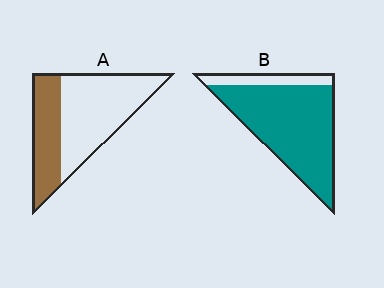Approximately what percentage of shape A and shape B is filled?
A is approximately 35% and B is approximately 85%.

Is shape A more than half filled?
No.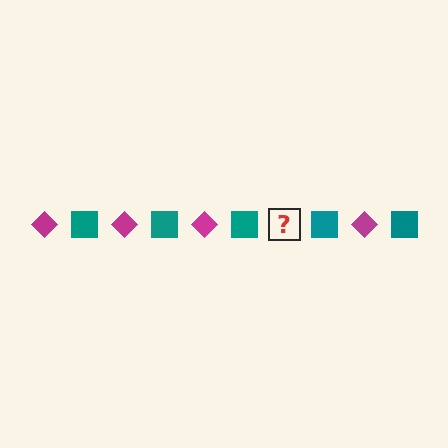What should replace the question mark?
The question mark should be replaced with a magenta diamond.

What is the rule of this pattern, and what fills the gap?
The rule is that the pattern alternates between magenta diamond and teal square. The gap should be filled with a magenta diamond.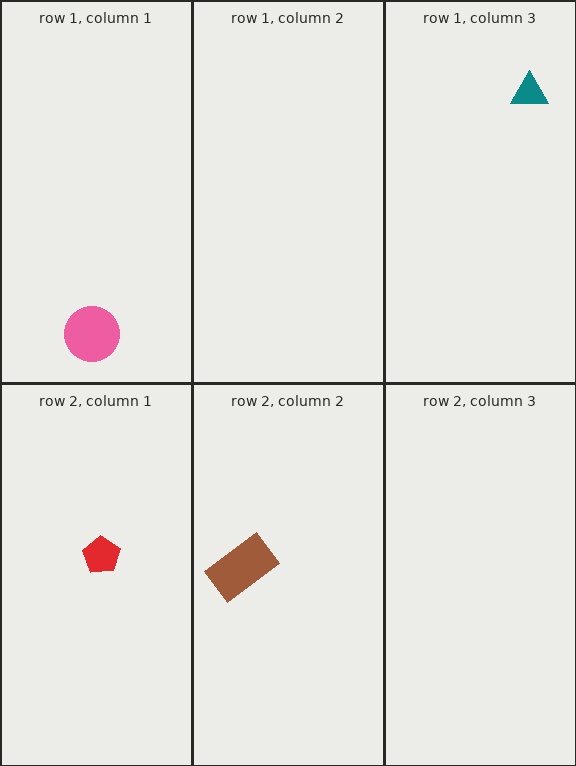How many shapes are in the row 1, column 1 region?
1.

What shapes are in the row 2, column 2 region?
The brown rectangle.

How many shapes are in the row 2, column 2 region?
1.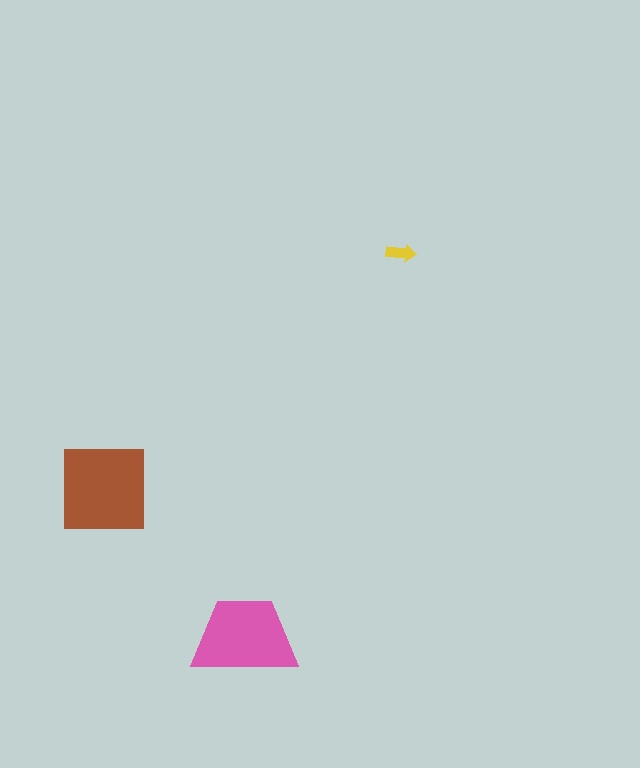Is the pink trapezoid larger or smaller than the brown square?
Smaller.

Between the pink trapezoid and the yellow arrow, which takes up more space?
The pink trapezoid.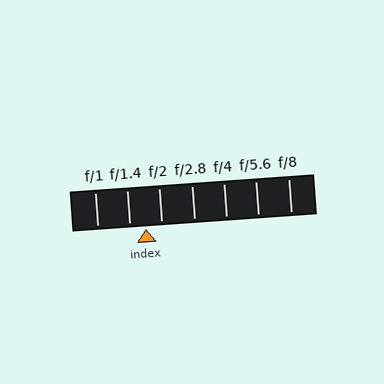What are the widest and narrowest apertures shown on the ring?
The widest aperture shown is f/1 and the narrowest is f/8.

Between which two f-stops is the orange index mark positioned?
The index mark is between f/1.4 and f/2.